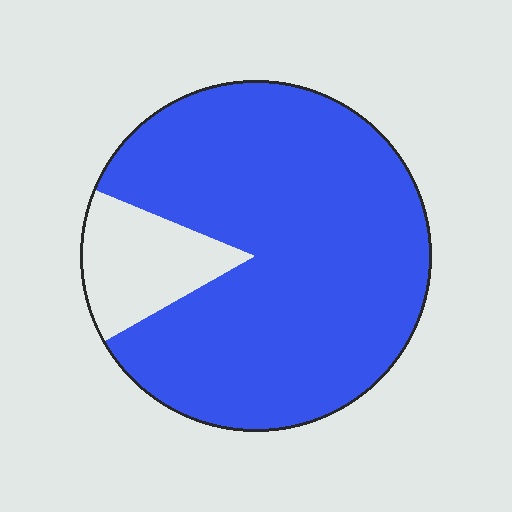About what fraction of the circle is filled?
About seven eighths (7/8).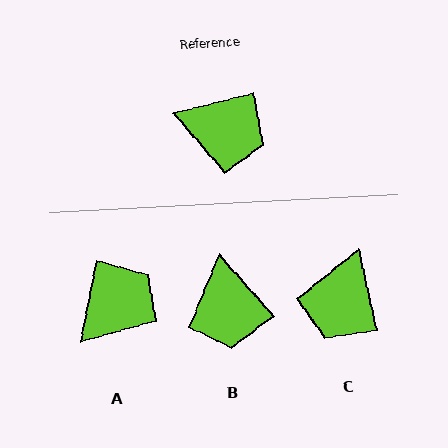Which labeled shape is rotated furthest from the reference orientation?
C, about 92 degrees away.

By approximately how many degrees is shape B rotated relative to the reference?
Approximately 63 degrees clockwise.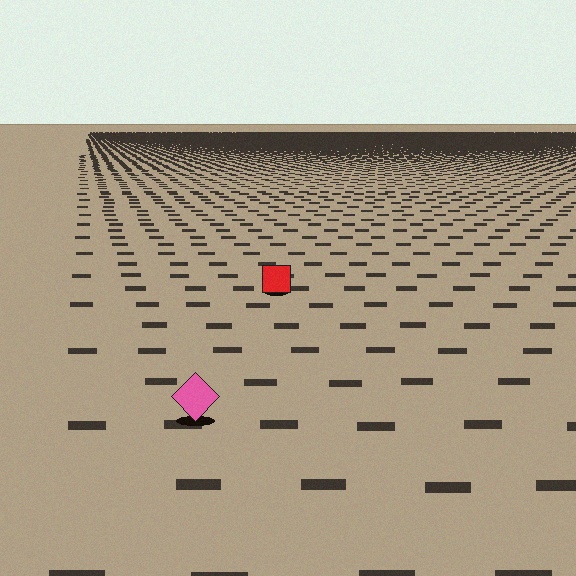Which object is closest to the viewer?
The pink diamond is closest. The texture marks near it are larger and more spread out.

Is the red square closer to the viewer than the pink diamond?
No. The pink diamond is closer — you can tell from the texture gradient: the ground texture is coarser near it.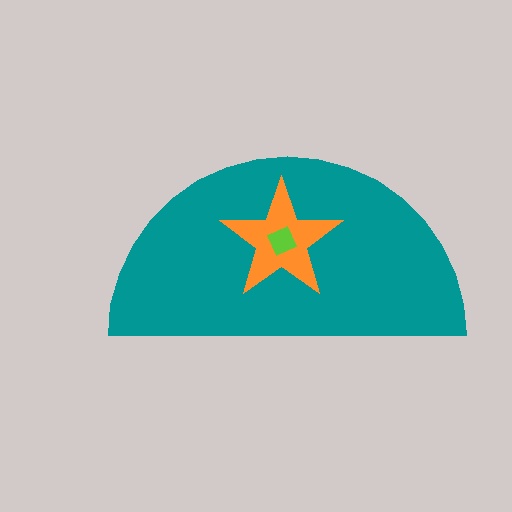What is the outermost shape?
The teal semicircle.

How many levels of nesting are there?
3.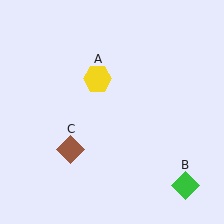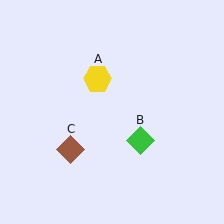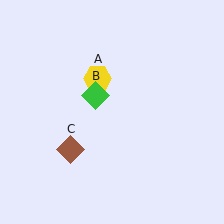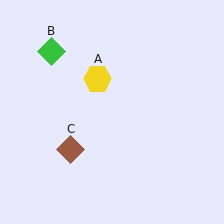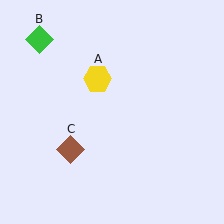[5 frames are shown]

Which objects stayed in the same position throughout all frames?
Yellow hexagon (object A) and brown diamond (object C) remained stationary.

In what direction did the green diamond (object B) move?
The green diamond (object B) moved up and to the left.